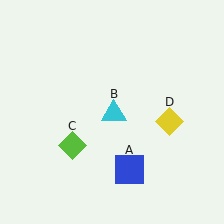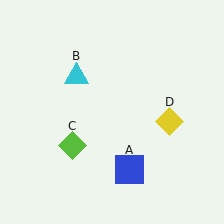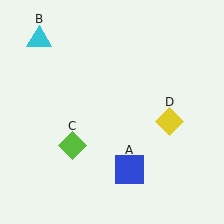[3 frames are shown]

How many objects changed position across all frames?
1 object changed position: cyan triangle (object B).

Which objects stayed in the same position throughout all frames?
Blue square (object A) and lime diamond (object C) and yellow diamond (object D) remained stationary.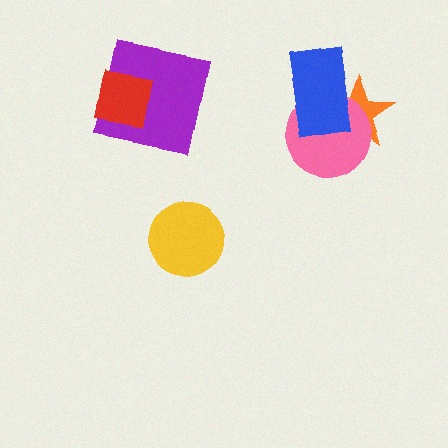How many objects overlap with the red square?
1 object overlaps with the red square.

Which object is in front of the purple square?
The red square is in front of the purple square.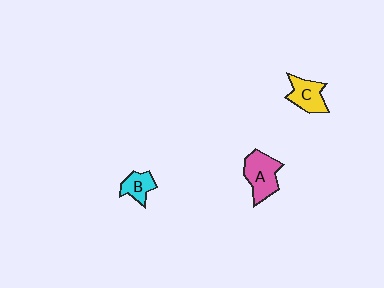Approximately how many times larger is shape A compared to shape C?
Approximately 1.3 times.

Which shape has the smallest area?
Shape B (cyan).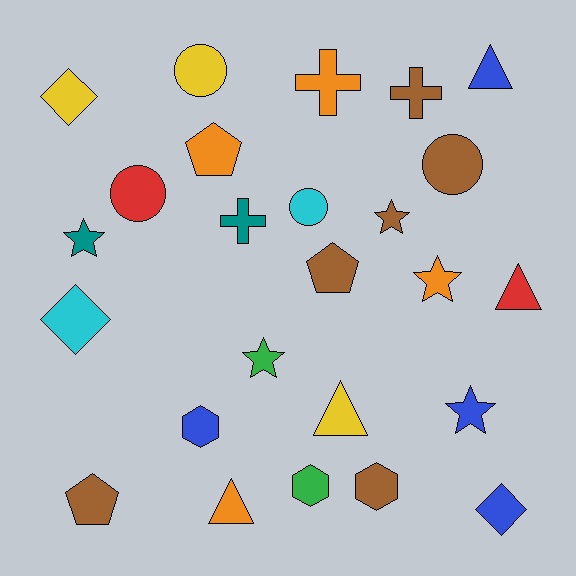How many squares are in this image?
There are no squares.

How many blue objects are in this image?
There are 4 blue objects.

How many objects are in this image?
There are 25 objects.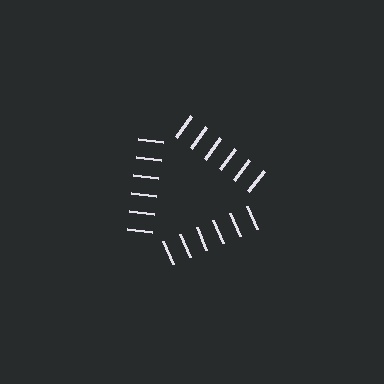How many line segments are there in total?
18 — 6 along each of the 3 edges.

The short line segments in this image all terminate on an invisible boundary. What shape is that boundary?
An illusory triangle — the line segments terminate on its edges but no continuous stroke is drawn.